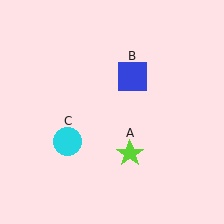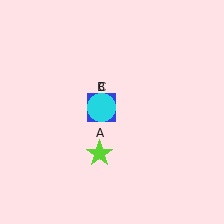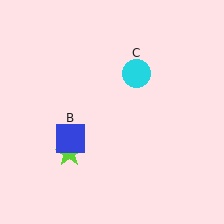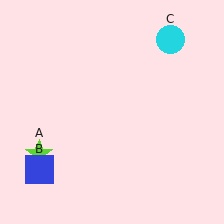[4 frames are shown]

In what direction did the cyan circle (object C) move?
The cyan circle (object C) moved up and to the right.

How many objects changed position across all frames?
3 objects changed position: lime star (object A), blue square (object B), cyan circle (object C).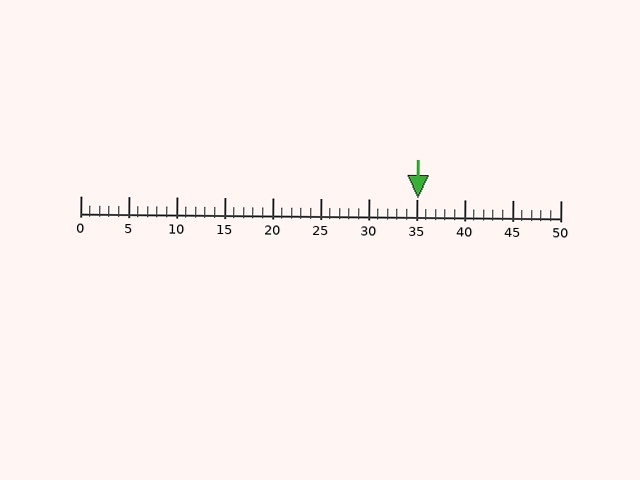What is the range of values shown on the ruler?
The ruler shows values from 0 to 50.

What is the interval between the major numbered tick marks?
The major tick marks are spaced 5 units apart.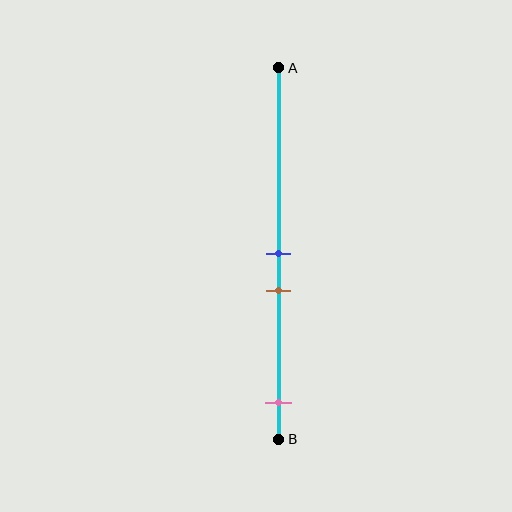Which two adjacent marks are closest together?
The blue and brown marks are the closest adjacent pair.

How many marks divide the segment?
There are 3 marks dividing the segment.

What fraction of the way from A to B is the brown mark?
The brown mark is approximately 60% (0.6) of the way from A to B.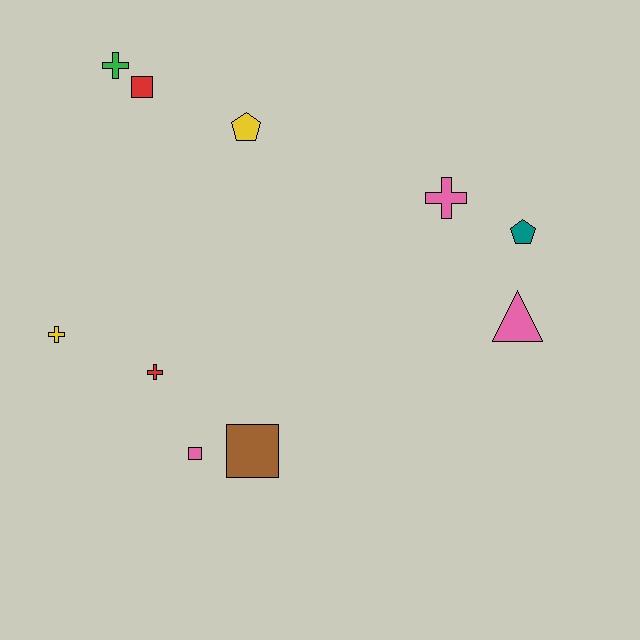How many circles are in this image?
There are no circles.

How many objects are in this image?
There are 10 objects.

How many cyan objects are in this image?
There are no cyan objects.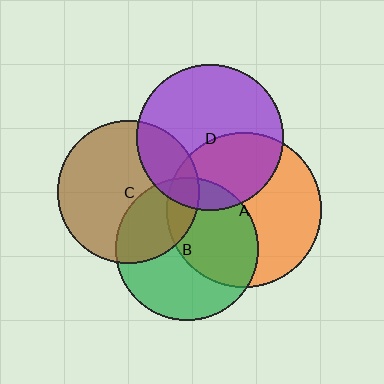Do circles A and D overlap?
Yes.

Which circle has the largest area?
Circle A (orange).